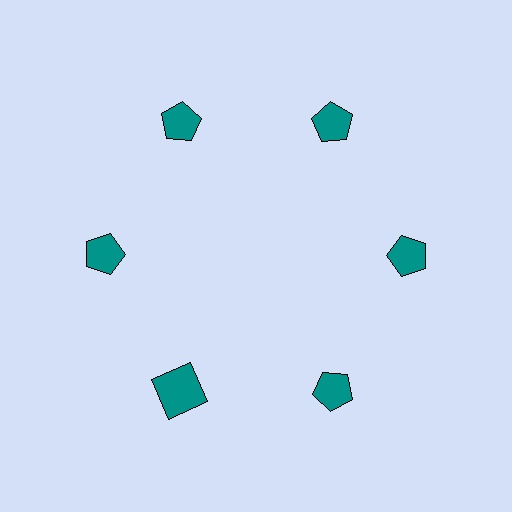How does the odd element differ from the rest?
It has a different shape: square instead of pentagon.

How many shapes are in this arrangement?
There are 6 shapes arranged in a ring pattern.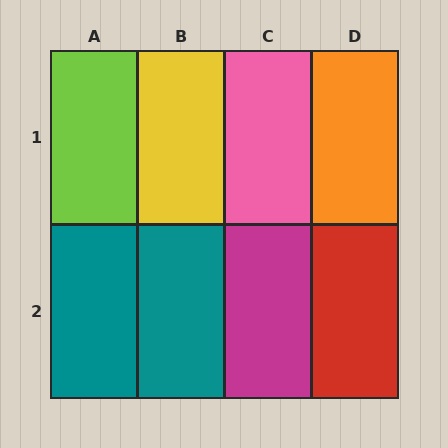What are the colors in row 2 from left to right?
Teal, teal, magenta, red.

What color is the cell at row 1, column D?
Orange.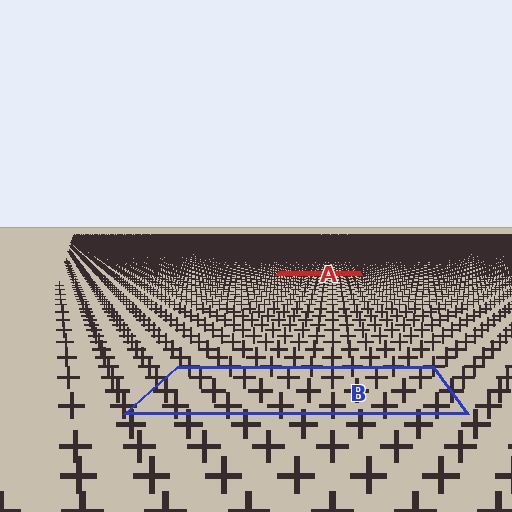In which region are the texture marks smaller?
The texture marks are smaller in region A, because it is farther away.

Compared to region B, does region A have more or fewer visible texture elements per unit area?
Region A has more texture elements per unit area — they are packed more densely because it is farther away.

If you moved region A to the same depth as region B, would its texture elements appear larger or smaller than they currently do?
They would appear larger. At a closer depth, the same texture elements are projected at a bigger on-screen size.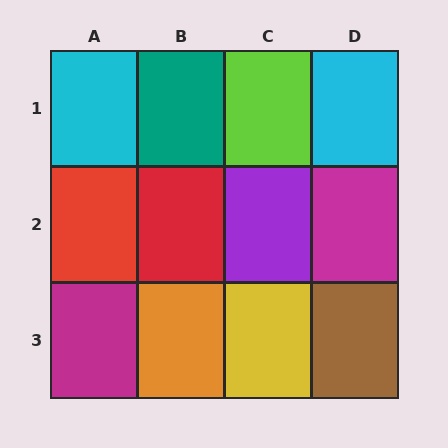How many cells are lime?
1 cell is lime.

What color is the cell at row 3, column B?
Orange.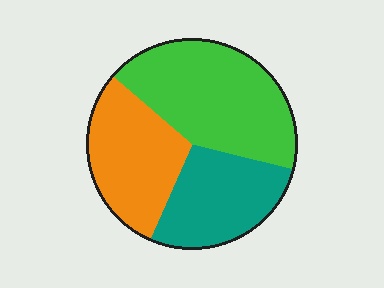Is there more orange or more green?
Green.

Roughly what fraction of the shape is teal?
Teal takes up between a quarter and a half of the shape.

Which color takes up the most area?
Green, at roughly 45%.